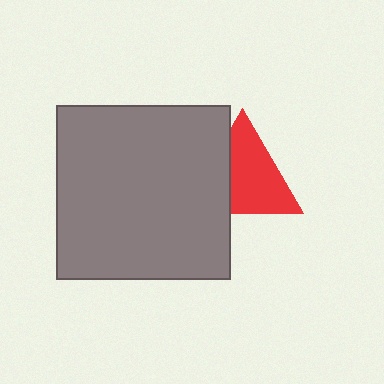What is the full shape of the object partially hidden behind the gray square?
The partially hidden object is a red triangle.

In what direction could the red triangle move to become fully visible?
The red triangle could move right. That would shift it out from behind the gray square entirely.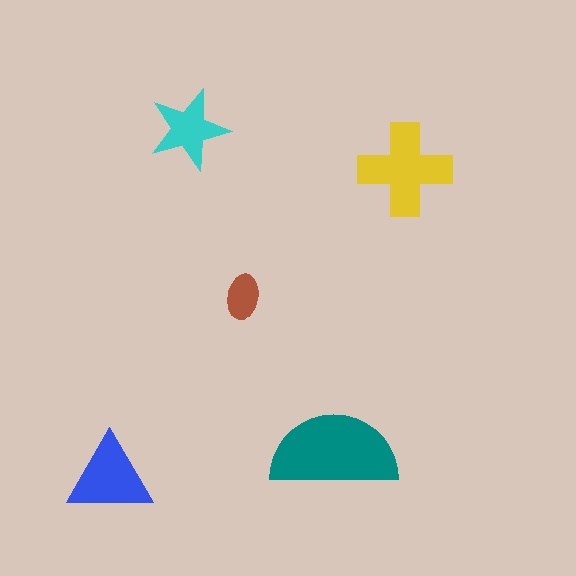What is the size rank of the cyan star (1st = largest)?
4th.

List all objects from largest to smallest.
The teal semicircle, the yellow cross, the blue triangle, the cyan star, the brown ellipse.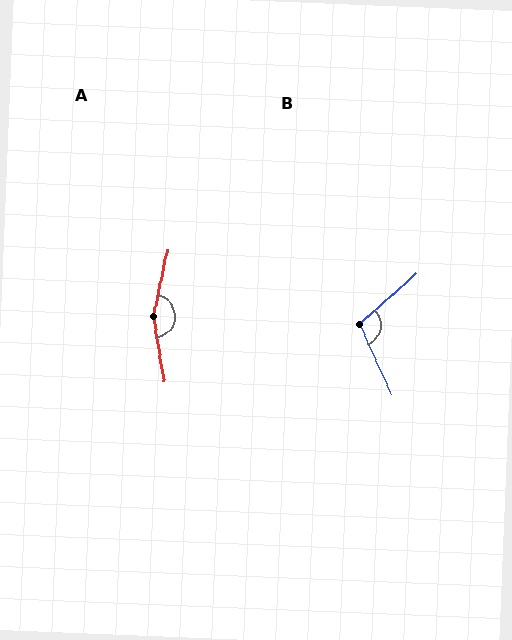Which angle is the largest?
A, at approximately 159 degrees.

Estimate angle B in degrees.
Approximately 107 degrees.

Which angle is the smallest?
B, at approximately 107 degrees.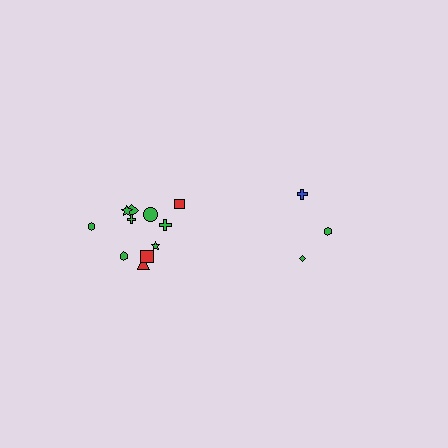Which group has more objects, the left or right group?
The left group.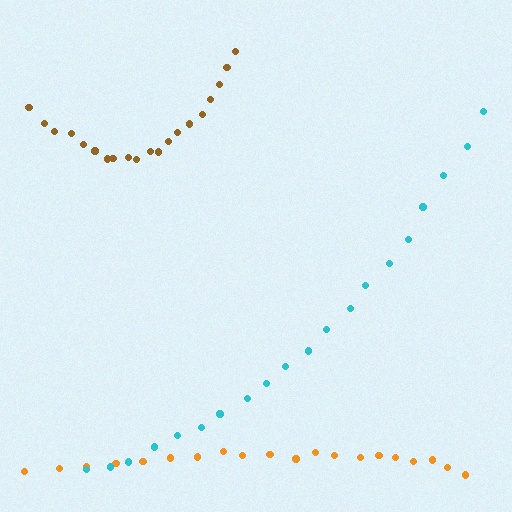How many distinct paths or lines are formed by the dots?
There are 3 distinct paths.